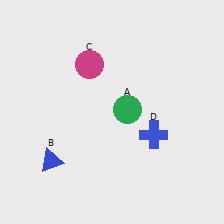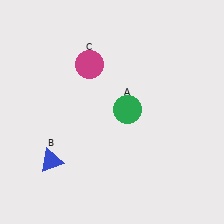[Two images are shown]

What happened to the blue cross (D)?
The blue cross (D) was removed in Image 2. It was in the bottom-right area of Image 1.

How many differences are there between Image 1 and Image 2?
There is 1 difference between the two images.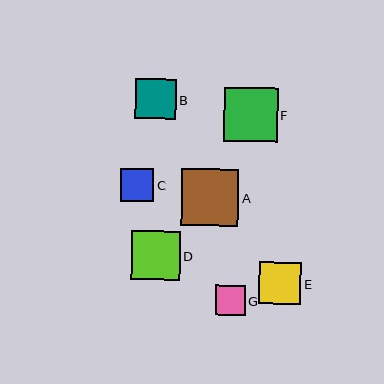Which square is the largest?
Square A is the largest with a size of approximately 57 pixels.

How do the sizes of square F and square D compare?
Square F and square D are approximately the same size.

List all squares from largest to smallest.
From largest to smallest: A, F, D, E, B, C, G.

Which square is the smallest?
Square G is the smallest with a size of approximately 30 pixels.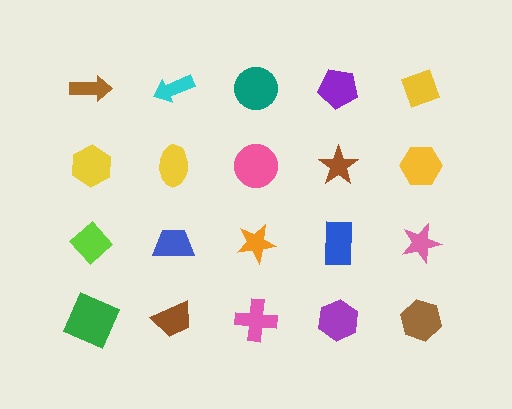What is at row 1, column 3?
A teal circle.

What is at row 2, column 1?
A yellow hexagon.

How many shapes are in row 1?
5 shapes.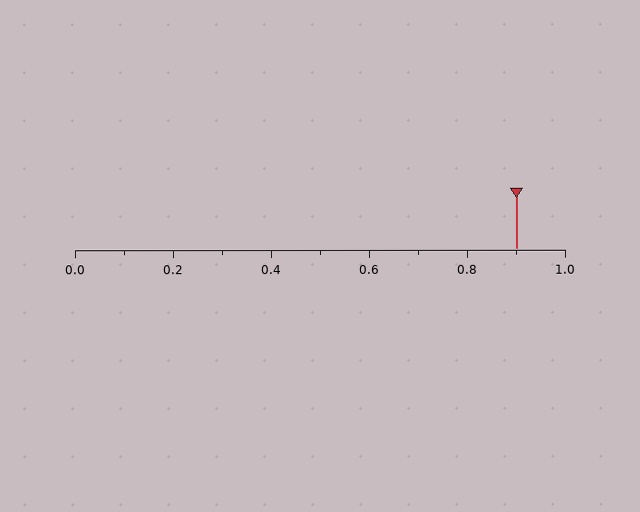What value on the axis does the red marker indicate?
The marker indicates approximately 0.9.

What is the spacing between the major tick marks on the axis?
The major ticks are spaced 0.2 apart.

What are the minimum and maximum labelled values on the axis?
The axis runs from 0.0 to 1.0.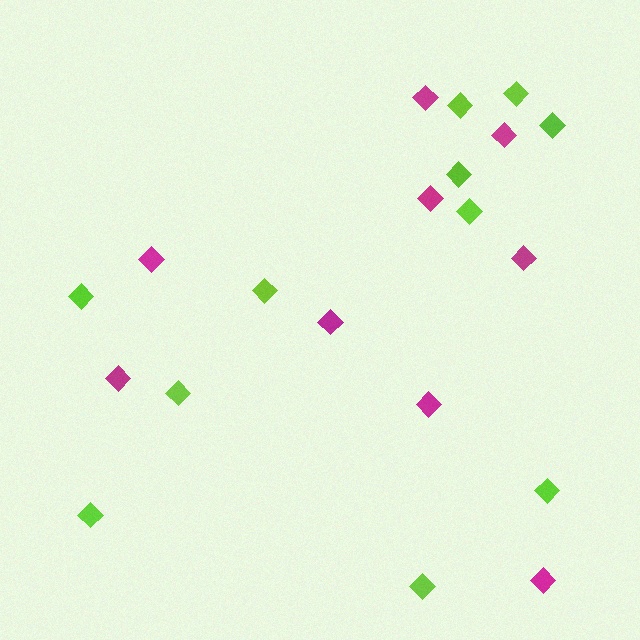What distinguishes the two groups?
There are 2 groups: one group of magenta diamonds (9) and one group of lime diamonds (11).